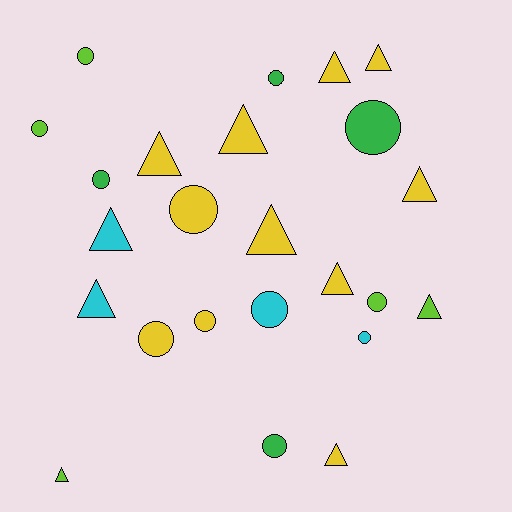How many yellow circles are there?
There are 3 yellow circles.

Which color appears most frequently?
Yellow, with 11 objects.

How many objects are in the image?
There are 24 objects.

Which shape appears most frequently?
Circle, with 12 objects.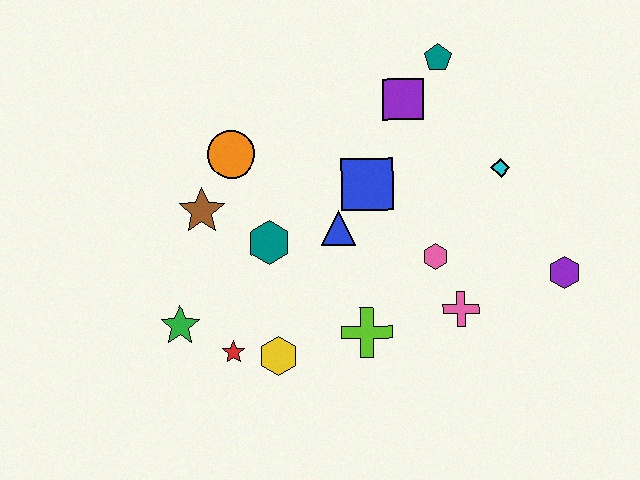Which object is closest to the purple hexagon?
The pink cross is closest to the purple hexagon.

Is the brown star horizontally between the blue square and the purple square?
No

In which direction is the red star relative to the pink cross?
The red star is to the left of the pink cross.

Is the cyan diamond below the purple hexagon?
No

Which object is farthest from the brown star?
The purple hexagon is farthest from the brown star.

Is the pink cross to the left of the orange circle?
No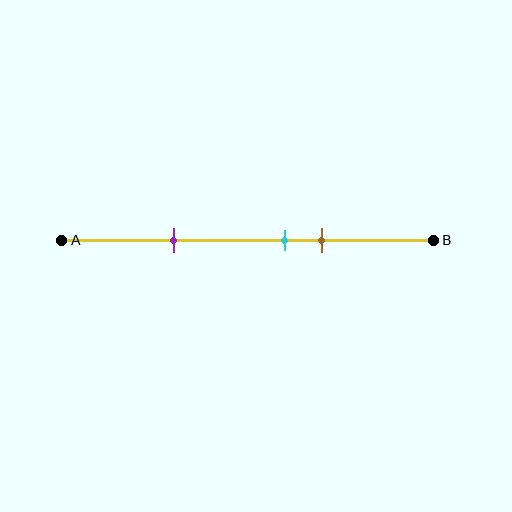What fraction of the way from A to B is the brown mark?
The brown mark is approximately 70% (0.7) of the way from A to B.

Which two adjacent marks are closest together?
The cyan and brown marks are the closest adjacent pair.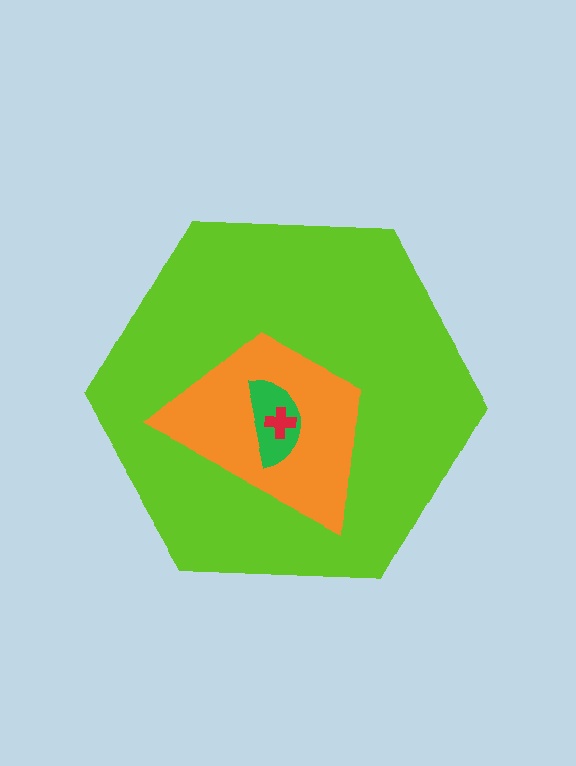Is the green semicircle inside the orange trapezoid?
Yes.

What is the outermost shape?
The lime hexagon.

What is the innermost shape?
The red cross.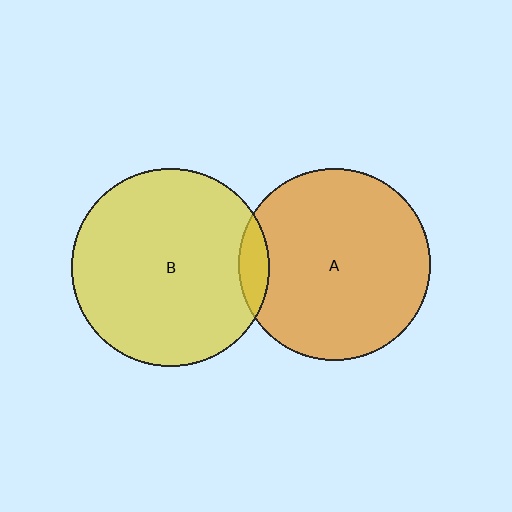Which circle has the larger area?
Circle B (yellow).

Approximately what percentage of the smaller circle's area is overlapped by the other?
Approximately 10%.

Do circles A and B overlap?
Yes.